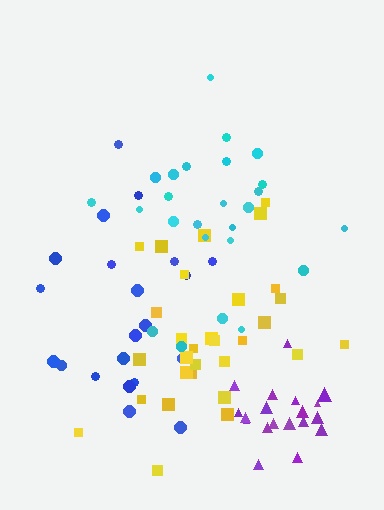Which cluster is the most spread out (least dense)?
Blue.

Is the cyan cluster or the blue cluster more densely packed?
Cyan.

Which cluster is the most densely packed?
Purple.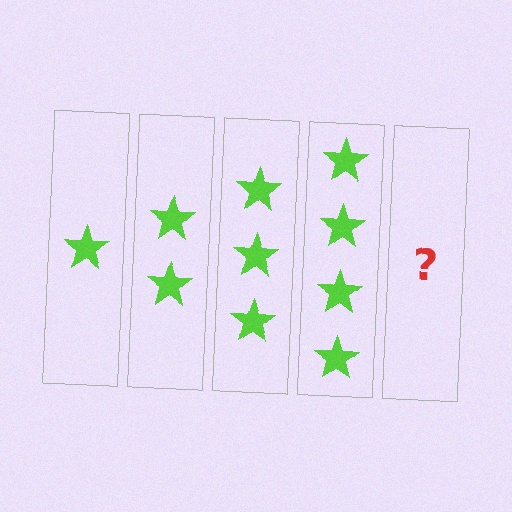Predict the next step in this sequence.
The next step is 5 stars.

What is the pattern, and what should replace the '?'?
The pattern is that each step adds one more star. The '?' should be 5 stars.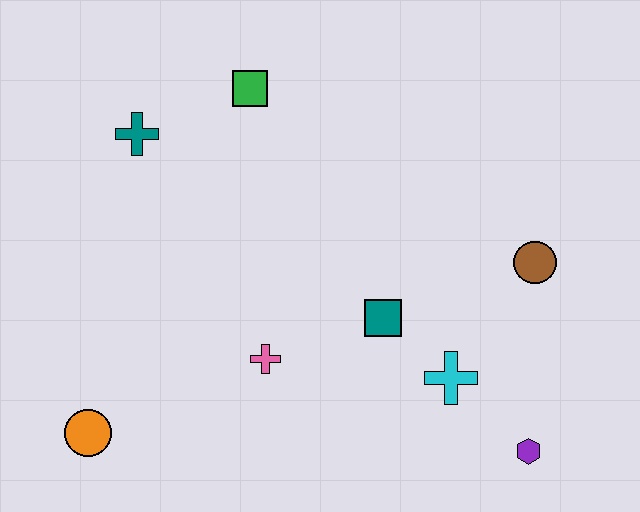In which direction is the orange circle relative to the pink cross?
The orange circle is to the left of the pink cross.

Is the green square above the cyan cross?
Yes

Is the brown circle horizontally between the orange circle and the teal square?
No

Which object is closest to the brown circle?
The cyan cross is closest to the brown circle.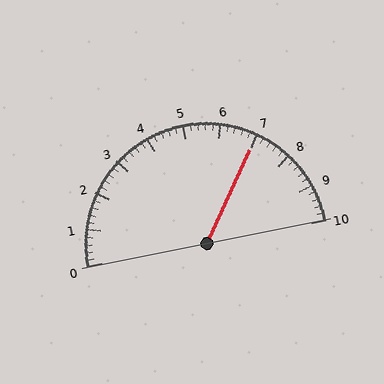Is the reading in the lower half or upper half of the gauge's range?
The reading is in the upper half of the range (0 to 10).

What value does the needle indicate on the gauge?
The needle indicates approximately 7.0.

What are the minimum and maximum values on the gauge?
The gauge ranges from 0 to 10.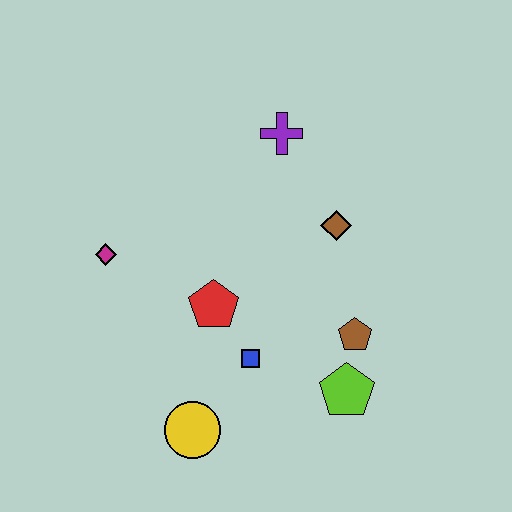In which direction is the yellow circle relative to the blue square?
The yellow circle is below the blue square.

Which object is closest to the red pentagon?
The blue square is closest to the red pentagon.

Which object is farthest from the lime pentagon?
The magenta diamond is farthest from the lime pentagon.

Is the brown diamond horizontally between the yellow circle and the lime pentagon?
Yes